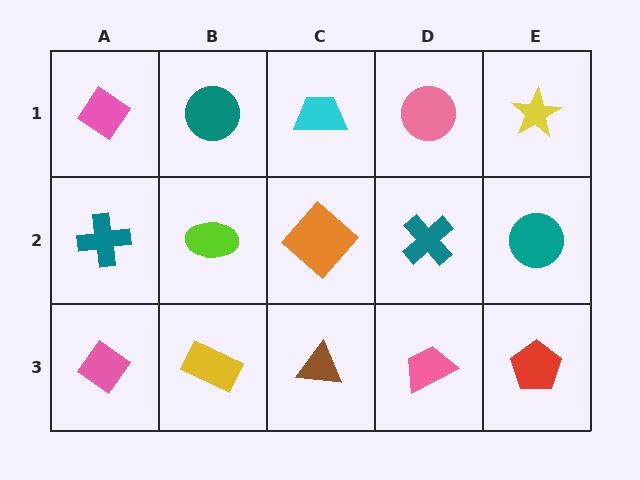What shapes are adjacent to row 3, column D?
A teal cross (row 2, column D), a brown triangle (row 3, column C), a red pentagon (row 3, column E).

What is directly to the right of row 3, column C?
A pink trapezoid.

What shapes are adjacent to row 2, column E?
A yellow star (row 1, column E), a red pentagon (row 3, column E), a teal cross (row 2, column D).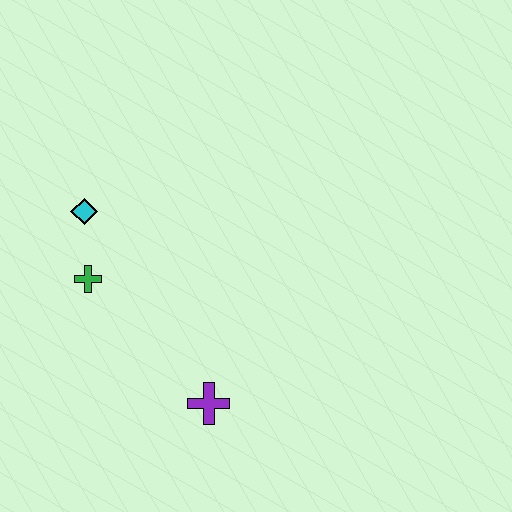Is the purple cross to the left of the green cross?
No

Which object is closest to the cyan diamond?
The green cross is closest to the cyan diamond.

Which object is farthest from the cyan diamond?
The purple cross is farthest from the cyan diamond.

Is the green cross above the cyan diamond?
No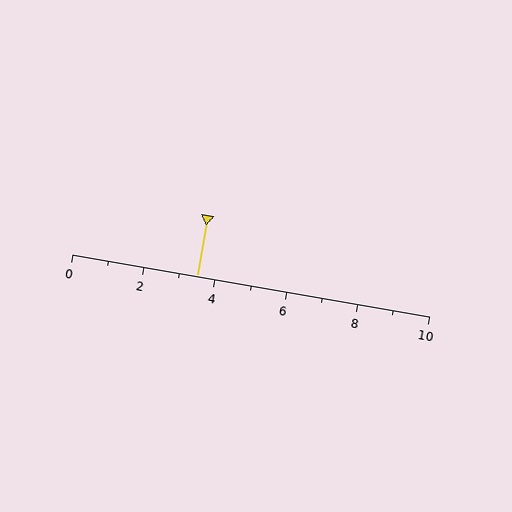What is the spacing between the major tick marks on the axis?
The major ticks are spaced 2 apart.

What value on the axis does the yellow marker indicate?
The marker indicates approximately 3.5.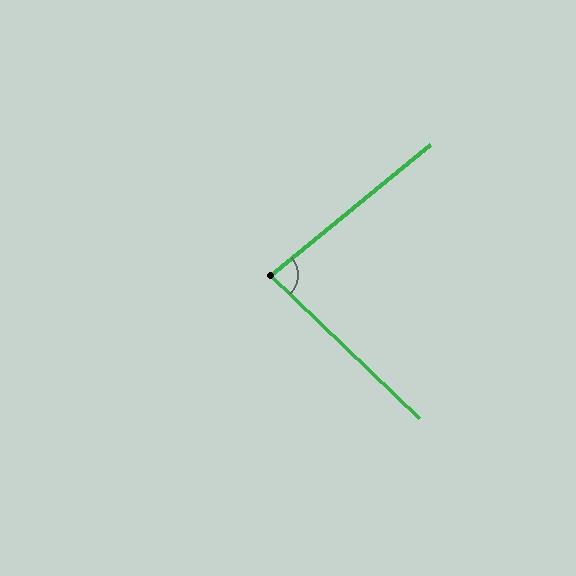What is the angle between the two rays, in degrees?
Approximately 83 degrees.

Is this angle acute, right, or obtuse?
It is acute.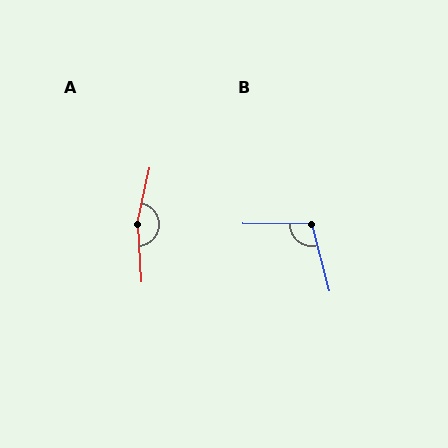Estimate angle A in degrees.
Approximately 164 degrees.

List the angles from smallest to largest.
B (105°), A (164°).